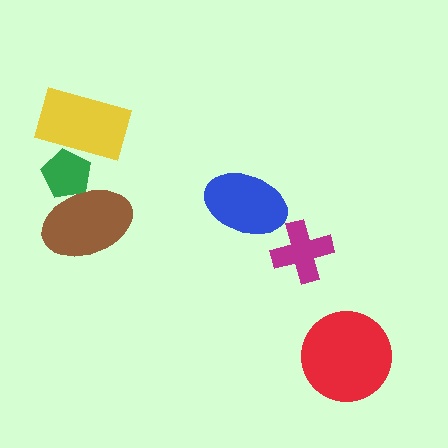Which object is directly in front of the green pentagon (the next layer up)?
The brown ellipse is directly in front of the green pentagon.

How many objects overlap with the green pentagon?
2 objects overlap with the green pentagon.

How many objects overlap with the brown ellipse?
1 object overlaps with the brown ellipse.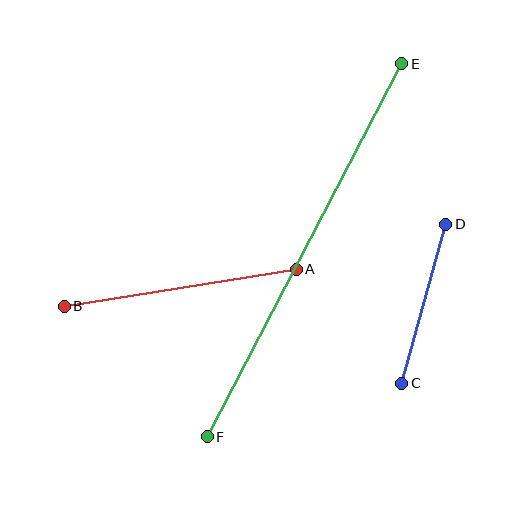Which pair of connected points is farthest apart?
Points E and F are farthest apart.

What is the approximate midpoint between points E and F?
The midpoint is at approximately (305, 250) pixels.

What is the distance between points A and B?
The distance is approximately 235 pixels.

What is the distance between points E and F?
The distance is approximately 421 pixels.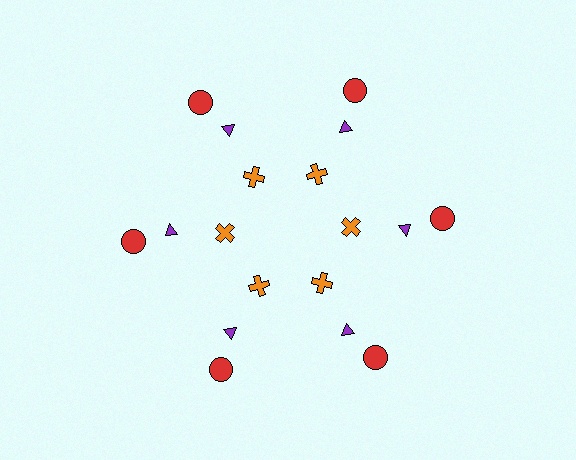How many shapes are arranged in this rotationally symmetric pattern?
There are 18 shapes, arranged in 6 groups of 3.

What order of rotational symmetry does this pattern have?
This pattern has 6-fold rotational symmetry.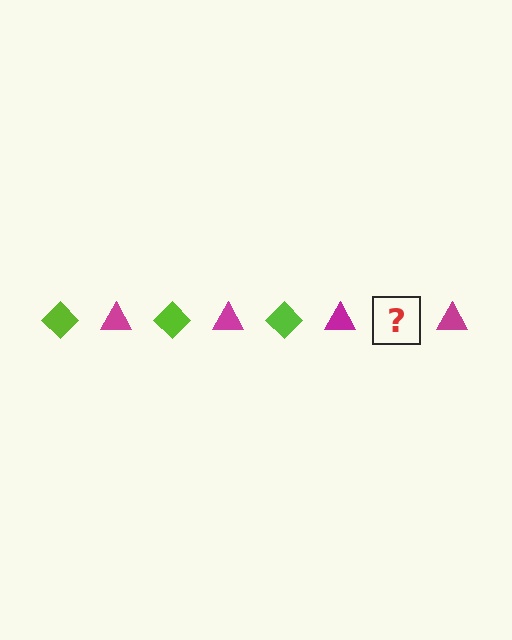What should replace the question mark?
The question mark should be replaced with a lime diamond.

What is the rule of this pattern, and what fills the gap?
The rule is that the pattern alternates between lime diamond and magenta triangle. The gap should be filled with a lime diamond.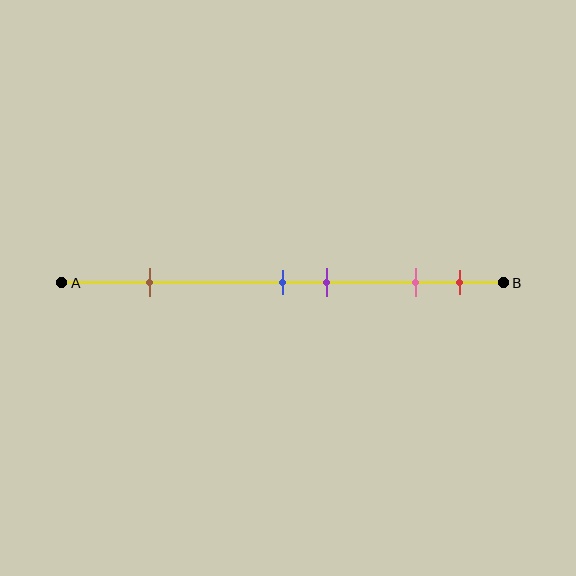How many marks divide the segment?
There are 5 marks dividing the segment.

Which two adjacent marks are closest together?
The blue and purple marks are the closest adjacent pair.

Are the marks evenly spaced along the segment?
No, the marks are not evenly spaced.